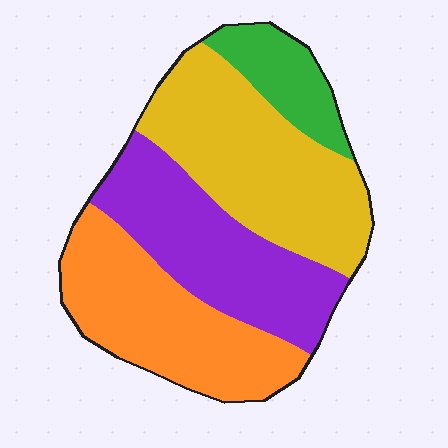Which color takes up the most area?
Yellow, at roughly 35%.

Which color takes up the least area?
Green, at roughly 10%.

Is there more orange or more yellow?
Yellow.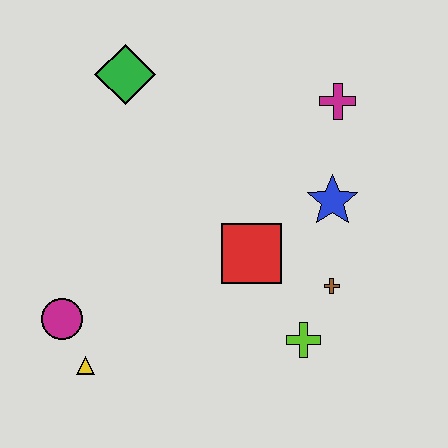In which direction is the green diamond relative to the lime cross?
The green diamond is above the lime cross.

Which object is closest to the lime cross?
The brown cross is closest to the lime cross.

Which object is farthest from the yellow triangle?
The magenta cross is farthest from the yellow triangle.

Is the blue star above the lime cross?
Yes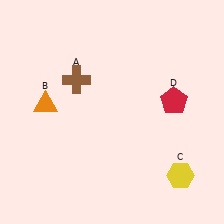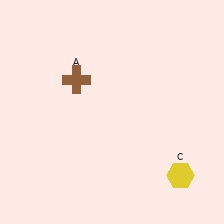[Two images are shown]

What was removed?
The red pentagon (D), the orange triangle (B) were removed in Image 2.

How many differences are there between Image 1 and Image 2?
There are 2 differences between the two images.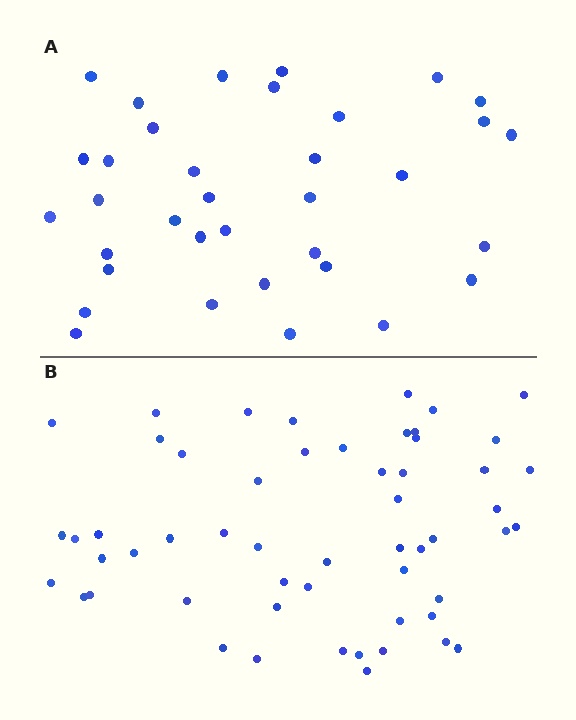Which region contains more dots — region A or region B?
Region B (the bottom region) has more dots.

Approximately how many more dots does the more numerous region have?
Region B has approximately 20 more dots than region A.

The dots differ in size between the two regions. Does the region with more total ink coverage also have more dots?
No. Region A has more total ink coverage because its dots are larger, but region B actually contains more individual dots. Total area can be misleading — the number of items is what matters here.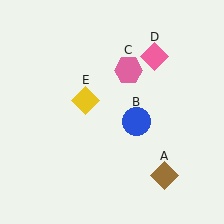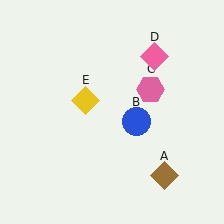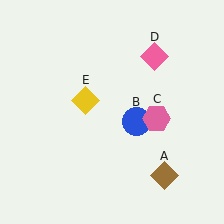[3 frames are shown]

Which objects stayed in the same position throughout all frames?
Brown diamond (object A) and blue circle (object B) and pink diamond (object D) and yellow diamond (object E) remained stationary.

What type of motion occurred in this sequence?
The pink hexagon (object C) rotated clockwise around the center of the scene.